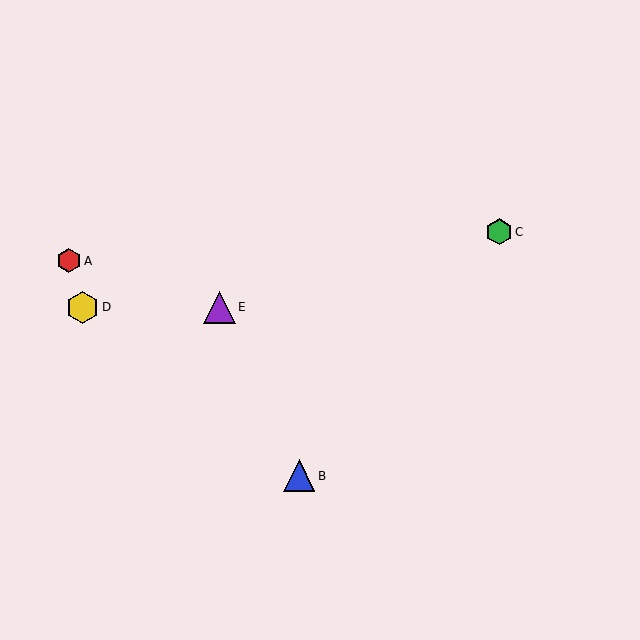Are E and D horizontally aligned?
Yes, both are at y≈307.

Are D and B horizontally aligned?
No, D is at y≈307 and B is at y≈476.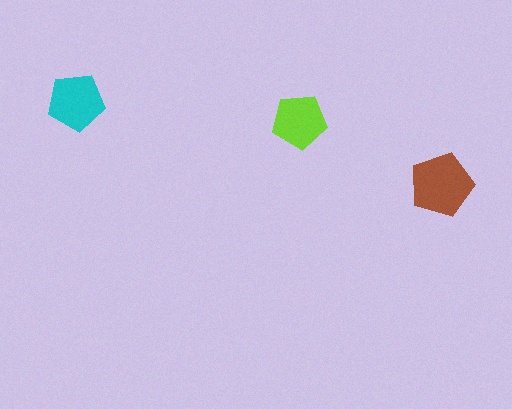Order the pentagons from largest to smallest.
the brown one, the cyan one, the lime one.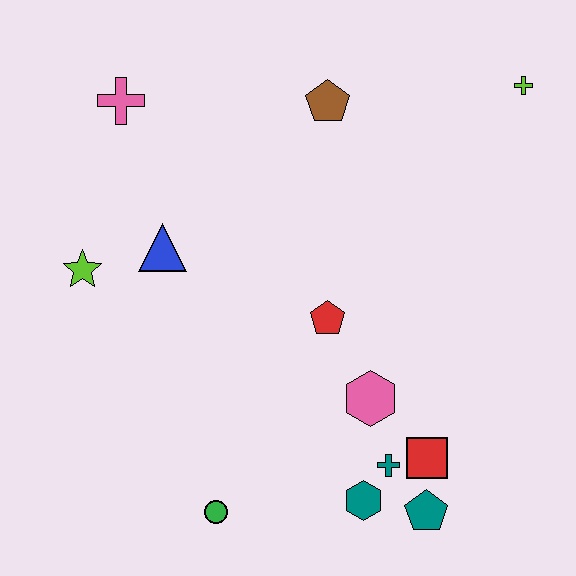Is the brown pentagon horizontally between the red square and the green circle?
Yes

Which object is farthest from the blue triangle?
The lime cross is farthest from the blue triangle.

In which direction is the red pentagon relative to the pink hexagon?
The red pentagon is above the pink hexagon.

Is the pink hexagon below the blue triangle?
Yes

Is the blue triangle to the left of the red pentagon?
Yes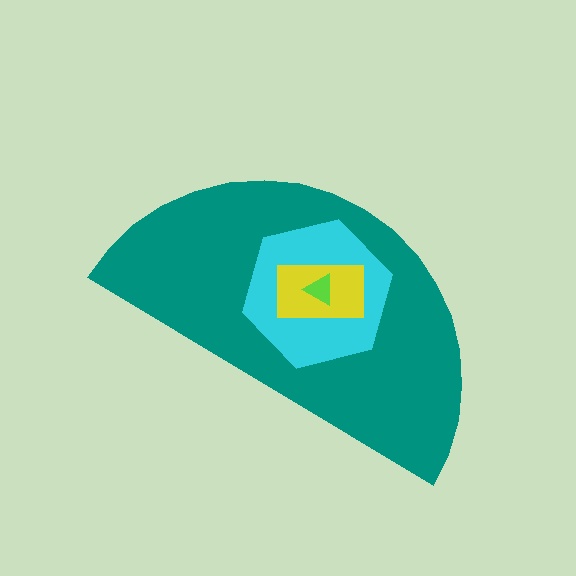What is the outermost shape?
The teal semicircle.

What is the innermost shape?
The lime triangle.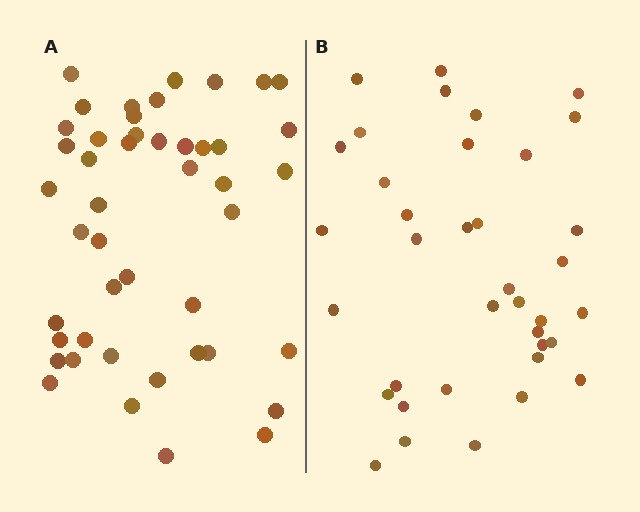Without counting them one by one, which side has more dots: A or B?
Region A (the left region) has more dots.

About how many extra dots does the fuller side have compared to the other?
Region A has roughly 8 or so more dots than region B.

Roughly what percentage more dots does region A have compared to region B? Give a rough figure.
About 25% more.